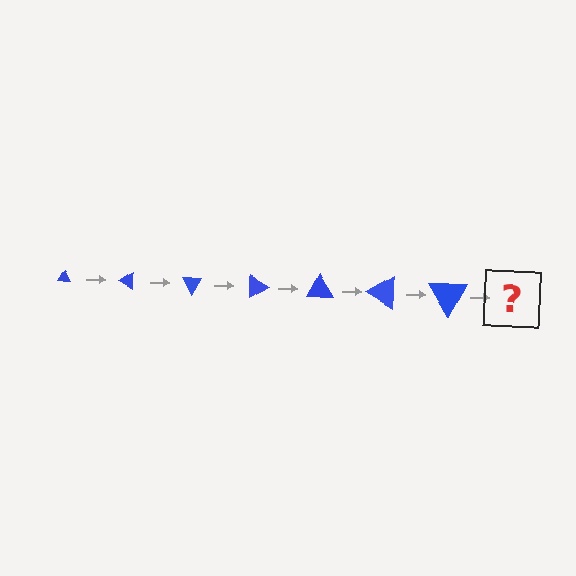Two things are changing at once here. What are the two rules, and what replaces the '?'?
The two rules are that the triangle grows larger each step and it rotates 30 degrees each step. The '?' should be a triangle, larger than the previous one and rotated 210 degrees from the start.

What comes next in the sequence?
The next element should be a triangle, larger than the previous one and rotated 210 degrees from the start.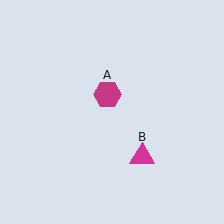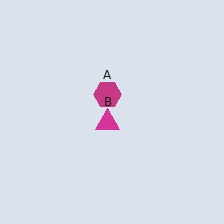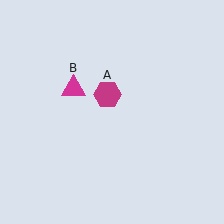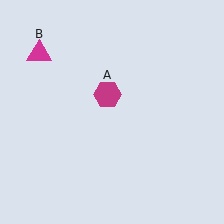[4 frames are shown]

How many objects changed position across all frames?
1 object changed position: magenta triangle (object B).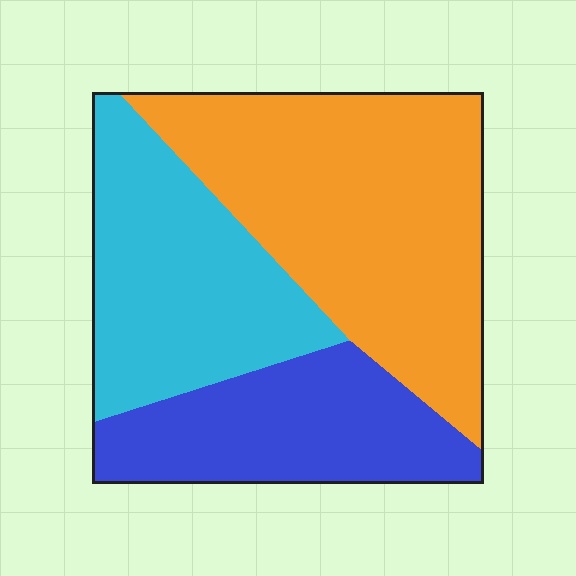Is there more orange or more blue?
Orange.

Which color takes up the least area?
Blue, at roughly 25%.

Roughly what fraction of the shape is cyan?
Cyan covers 30% of the shape.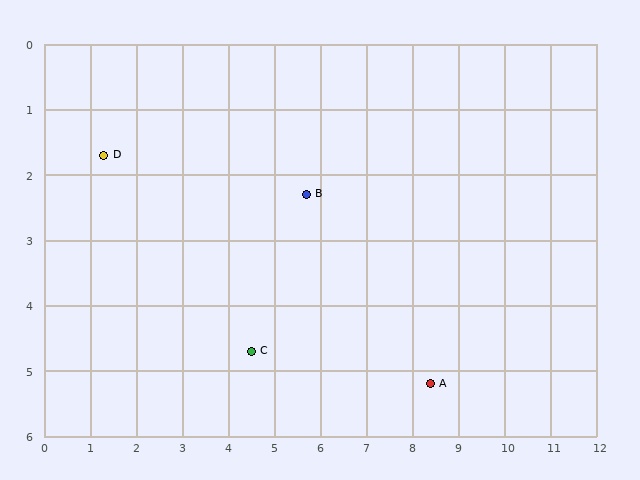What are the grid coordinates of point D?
Point D is at approximately (1.3, 1.7).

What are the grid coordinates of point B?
Point B is at approximately (5.7, 2.3).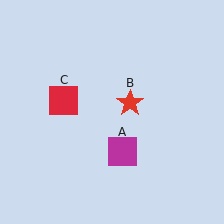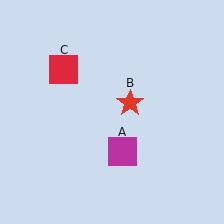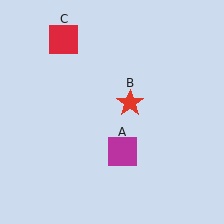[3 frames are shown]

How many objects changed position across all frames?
1 object changed position: red square (object C).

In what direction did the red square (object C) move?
The red square (object C) moved up.